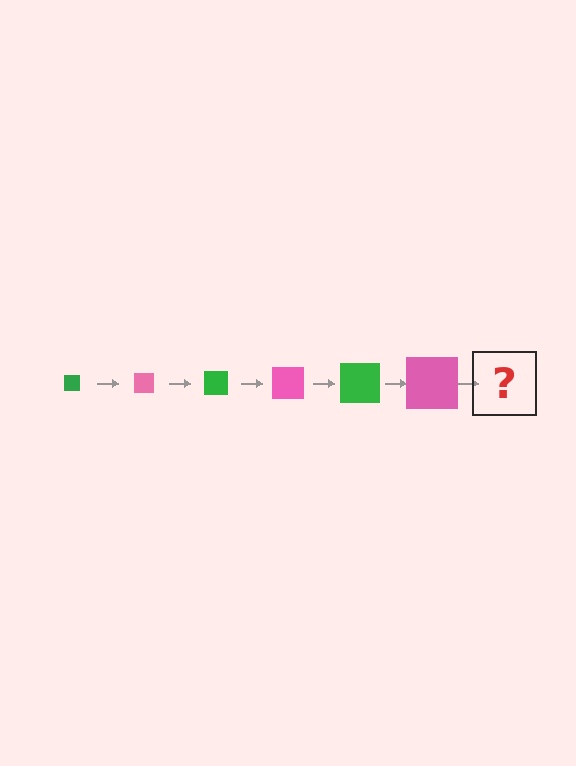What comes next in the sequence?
The next element should be a green square, larger than the previous one.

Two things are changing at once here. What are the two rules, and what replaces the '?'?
The two rules are that the square grows larger each step and the color cycles through green and pink. The '?' should be a green square, larger than the previous one.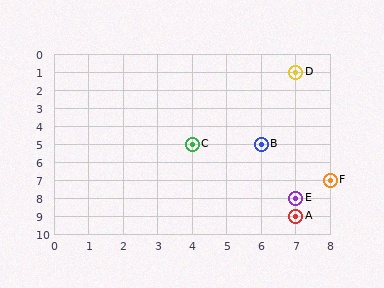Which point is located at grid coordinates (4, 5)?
Point C is at (4, 5).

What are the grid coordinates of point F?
Point F is at grid coordinates (8, 7).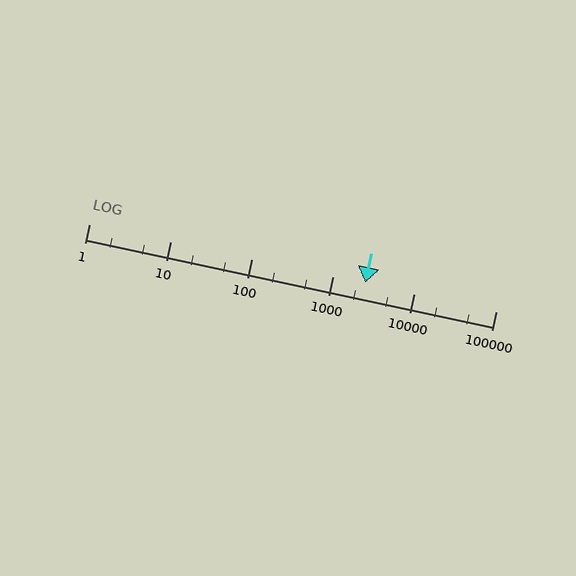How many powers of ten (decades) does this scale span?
The scale spans 5 decades, from 1 to 100000.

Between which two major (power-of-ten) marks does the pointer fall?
The pointer is between 1000 and 10000.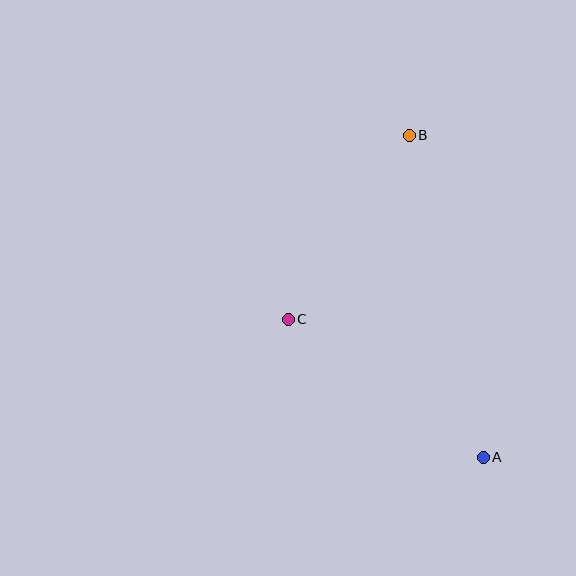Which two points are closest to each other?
Points B and C are closest to each other.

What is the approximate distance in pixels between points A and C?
The distance between A and C is approximately 239 pixels.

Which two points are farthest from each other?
Points A and B are farthest from each other.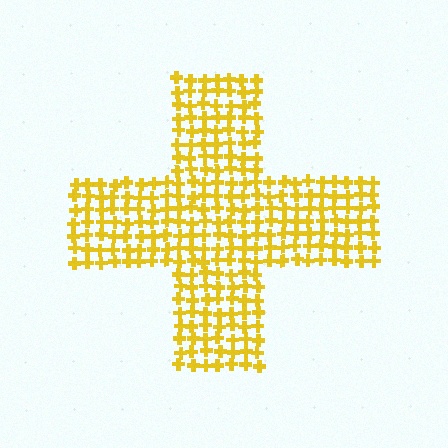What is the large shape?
The large shape is a cross.